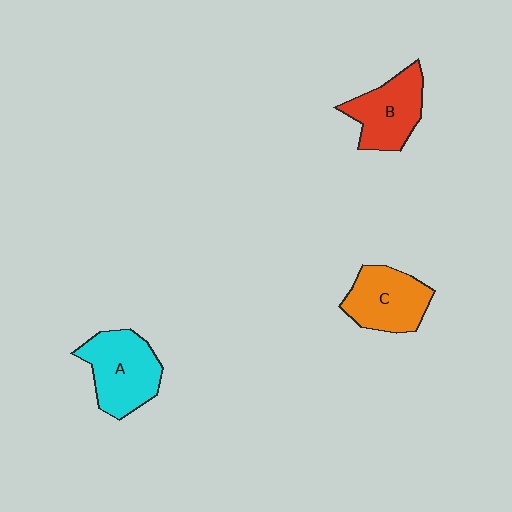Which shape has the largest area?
Shape A (cyan).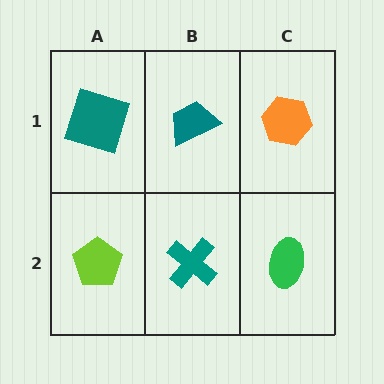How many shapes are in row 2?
3 shapes.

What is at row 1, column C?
An orange hexagon.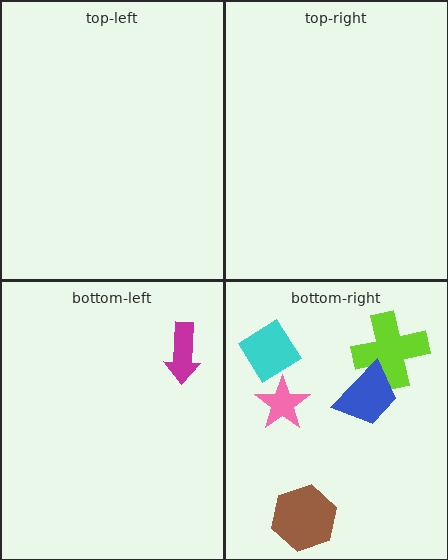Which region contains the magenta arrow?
The bottom-left region.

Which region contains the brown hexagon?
The bottom-right region.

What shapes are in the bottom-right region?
The lime cross, the blue trapezoid, the cyan diamond, the brown hexagon, the pink star.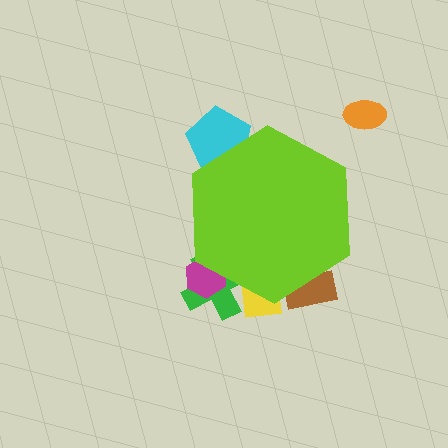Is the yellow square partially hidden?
Yes, the yellow square is partially hidden behind the lime hexagon.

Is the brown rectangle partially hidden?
Yes, the brown rectangle is partially hidden behind the lime hexagon.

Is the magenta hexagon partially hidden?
Yes, the magenta hexagon is partially hidden behind the lime hexagon.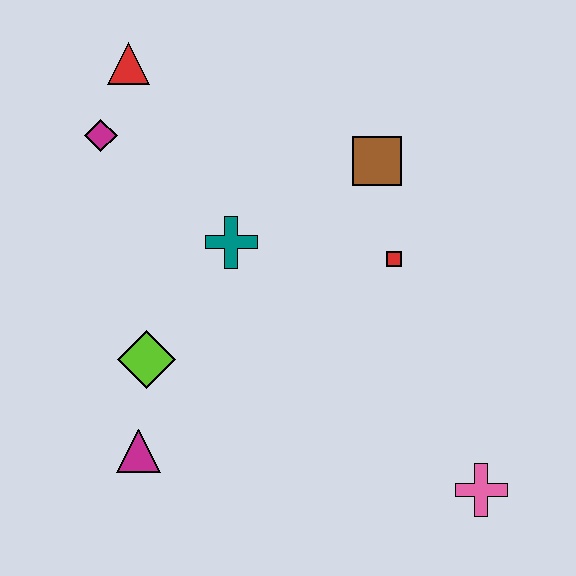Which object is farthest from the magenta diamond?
The pink cross is farthest from the magenta diamond.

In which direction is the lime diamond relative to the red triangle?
The lime diamond is below the red triangle.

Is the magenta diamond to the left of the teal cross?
Yes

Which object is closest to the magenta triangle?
The lime diamond is closest to the magenta triangle.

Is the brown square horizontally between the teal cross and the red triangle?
No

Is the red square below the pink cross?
No